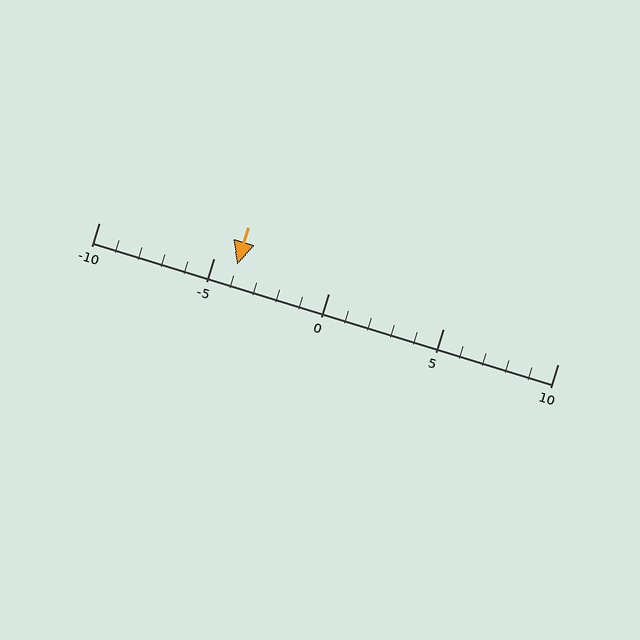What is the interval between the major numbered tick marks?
The major tick marks are spaced 5 units apart.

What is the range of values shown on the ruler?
The ruler shows values from -10 to 10.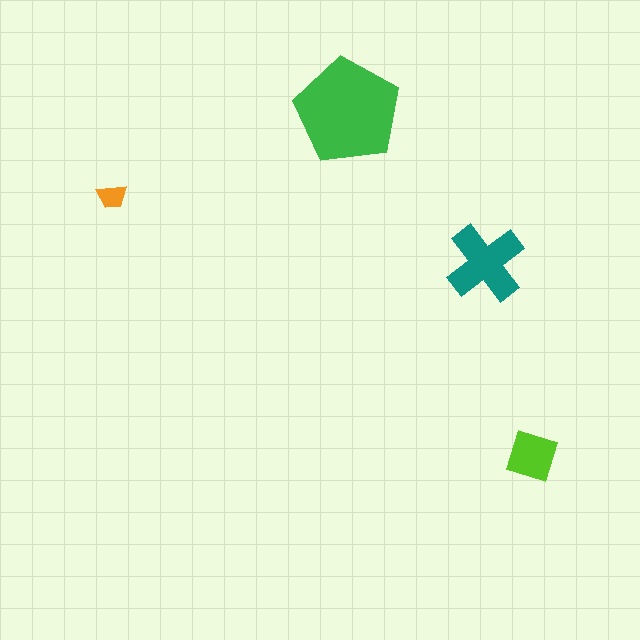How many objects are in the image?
There are 4 objects in the image.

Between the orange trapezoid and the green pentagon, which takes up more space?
The green pentagon.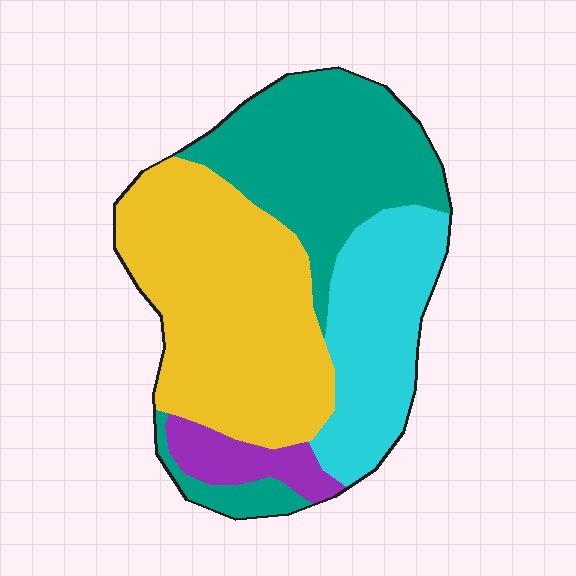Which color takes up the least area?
Purple, at roughly 5%.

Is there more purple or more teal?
Teal.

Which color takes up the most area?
Yellow, at roughly 40%.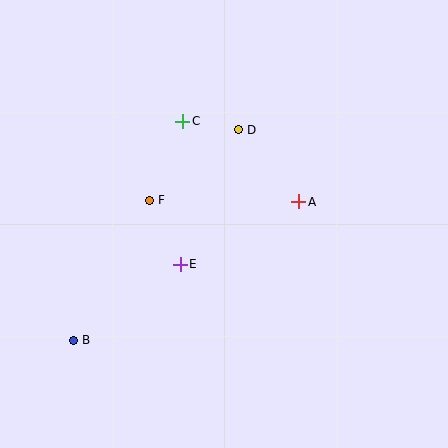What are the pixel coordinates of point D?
Point D is at (238, 130).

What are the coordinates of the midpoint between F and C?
The midpoint between F and C is at (166, 161).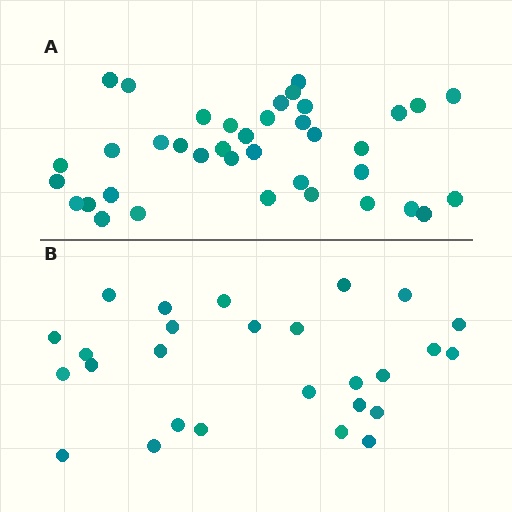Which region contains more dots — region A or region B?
Region A (the top region) has more dots.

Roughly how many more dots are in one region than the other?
Region A has roughly 12 or so more dots than region B.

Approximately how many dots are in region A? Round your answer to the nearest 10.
About 40 dots. (The exact count is 38, which rounds to 40.)